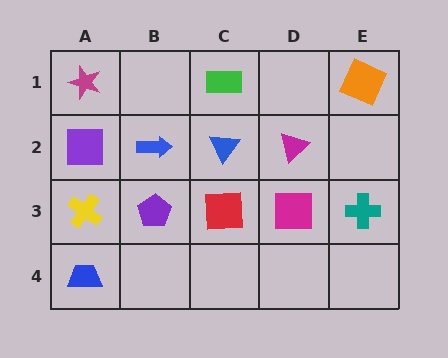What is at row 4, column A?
A blue trapezoid.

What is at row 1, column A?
A magenta star.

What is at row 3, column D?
A magenta square.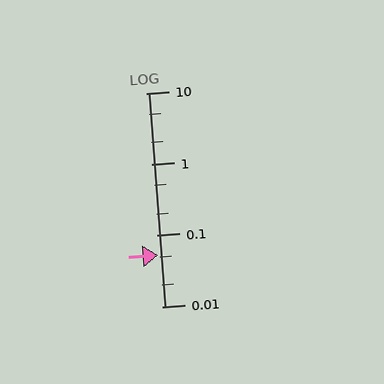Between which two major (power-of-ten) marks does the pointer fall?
The pointer is between 0.01 and 0.1.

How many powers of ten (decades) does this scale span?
The scale spans 3 decades, from 0.01 to 10.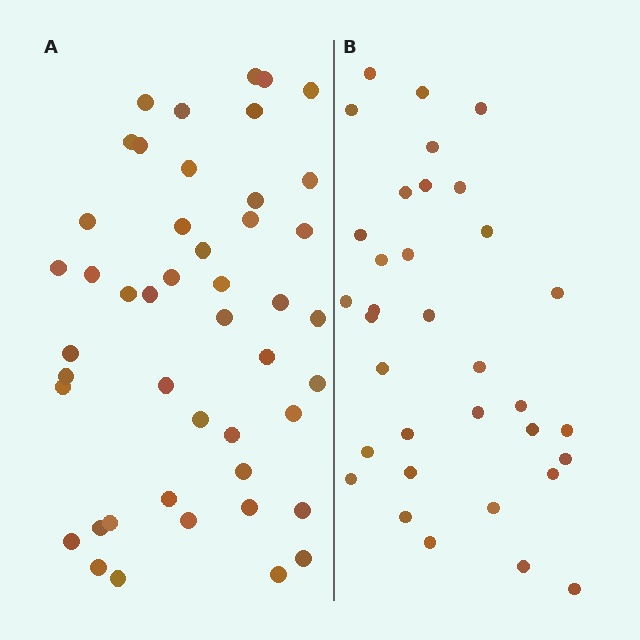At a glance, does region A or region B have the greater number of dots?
Region A (the left region) has more dots.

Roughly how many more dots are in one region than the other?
Region A has roughly 12 or so more dots than region B.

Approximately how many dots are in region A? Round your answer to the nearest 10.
About 50 dots. (The exact count is 46, which rounds to 50.)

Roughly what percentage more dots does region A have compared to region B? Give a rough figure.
About 35% more.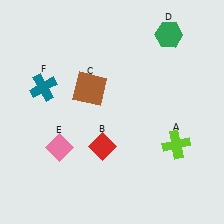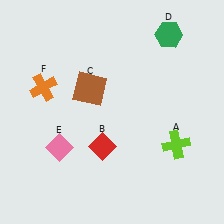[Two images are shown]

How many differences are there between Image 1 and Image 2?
There is 1 difference between the two images.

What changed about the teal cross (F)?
In Image 1, F is teal. In Image 2, it changed to orange.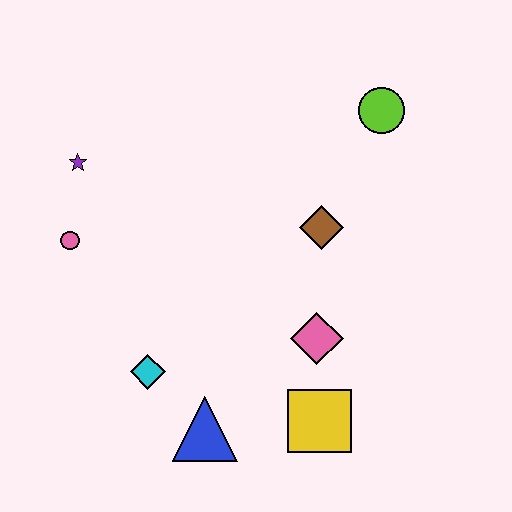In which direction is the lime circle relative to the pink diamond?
The lime circle is above the pink diamond.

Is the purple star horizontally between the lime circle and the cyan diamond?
No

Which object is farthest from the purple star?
The yellow square is farthest from the purple star.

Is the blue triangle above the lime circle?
No